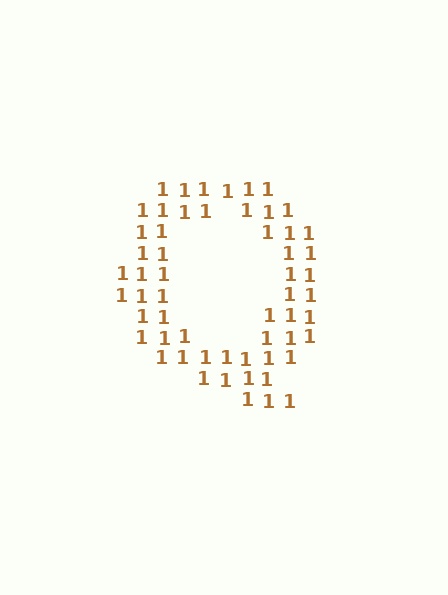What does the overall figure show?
The overall figure shows the letter Q.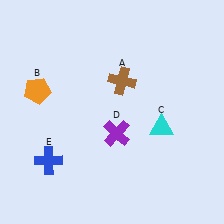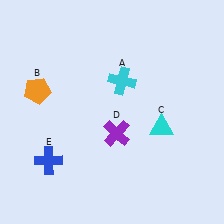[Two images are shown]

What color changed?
The cross (A) changed from brown in Image 1 to cyan in Image 2.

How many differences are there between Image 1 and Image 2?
There is 1 difference between the two images.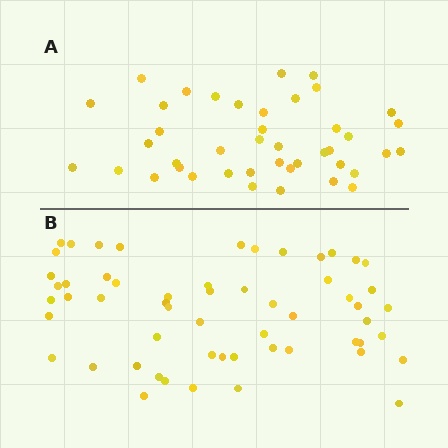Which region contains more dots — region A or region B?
Region B (the bottom region) has more dots.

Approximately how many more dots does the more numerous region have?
Region B has approximately 15 more dots than region A.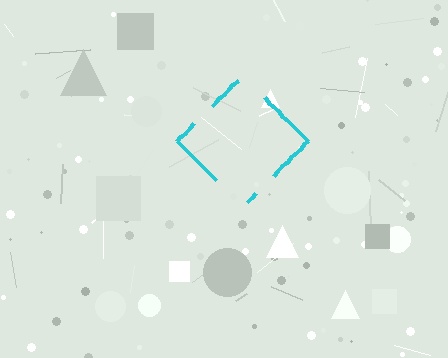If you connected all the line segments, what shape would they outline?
They would outline a diamond.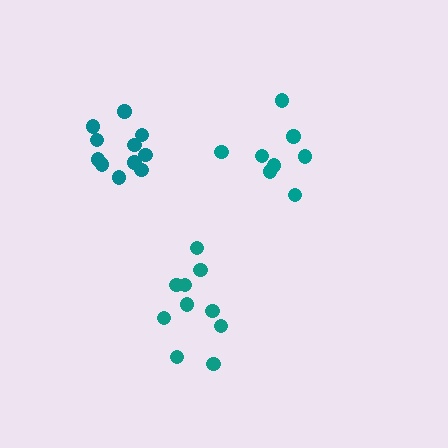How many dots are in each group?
Group 1: 11 dots, Group 2: 10 dots, Group 3: 8 dots (29 total).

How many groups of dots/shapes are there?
There are 3 groups.